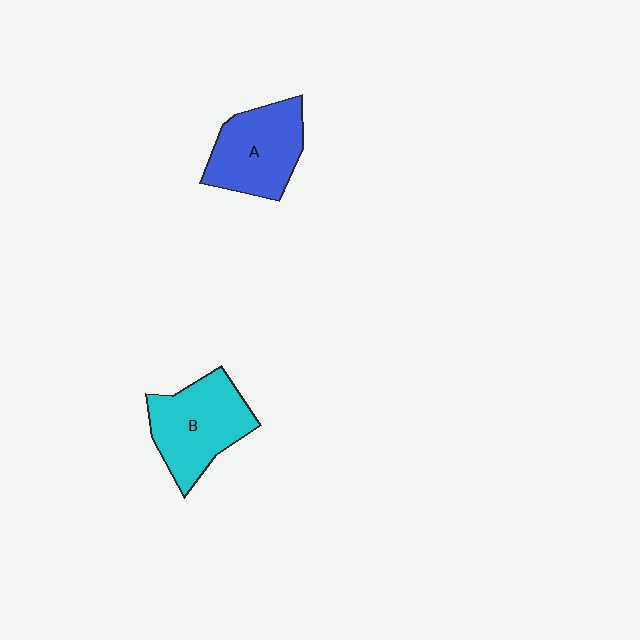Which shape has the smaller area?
Shape A (blue).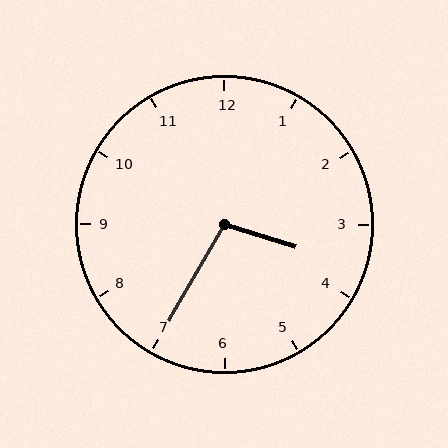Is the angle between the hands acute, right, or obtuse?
It is obtuse.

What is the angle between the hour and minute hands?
Approximately 102 degrees.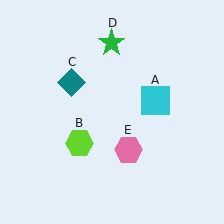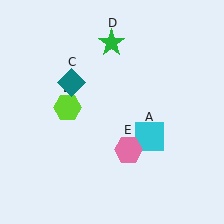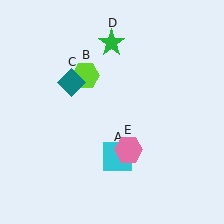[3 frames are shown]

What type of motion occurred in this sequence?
The cyan square (object A), lime hexagon (object B) rotated clockwise around the center of the scene.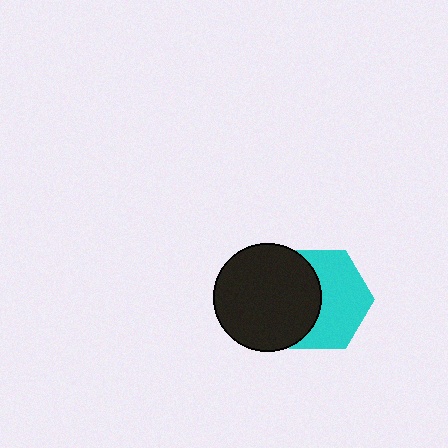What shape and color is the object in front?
The object in front is a black circle.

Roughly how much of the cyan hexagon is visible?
About half of it is visible (roughly 55%).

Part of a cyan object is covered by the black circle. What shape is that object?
It is a hexagon.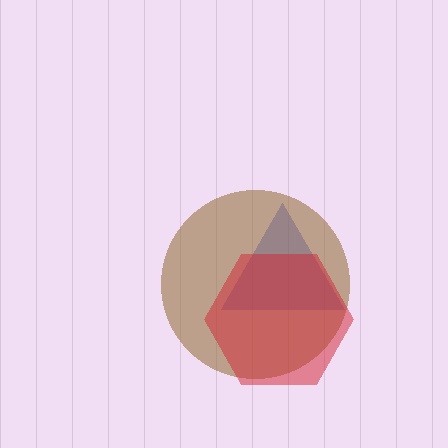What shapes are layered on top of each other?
The layered shapes are: a blue triangle, a brown circle, a red hexagon.